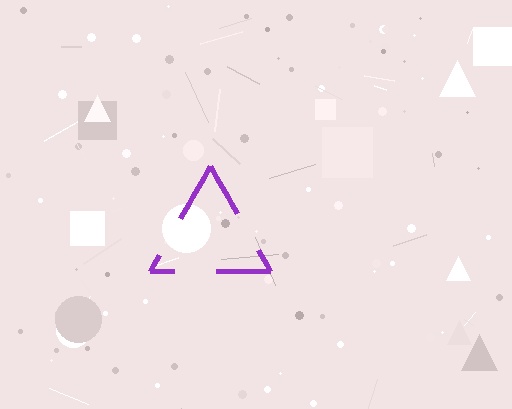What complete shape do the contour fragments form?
The contour fragments form a triangle.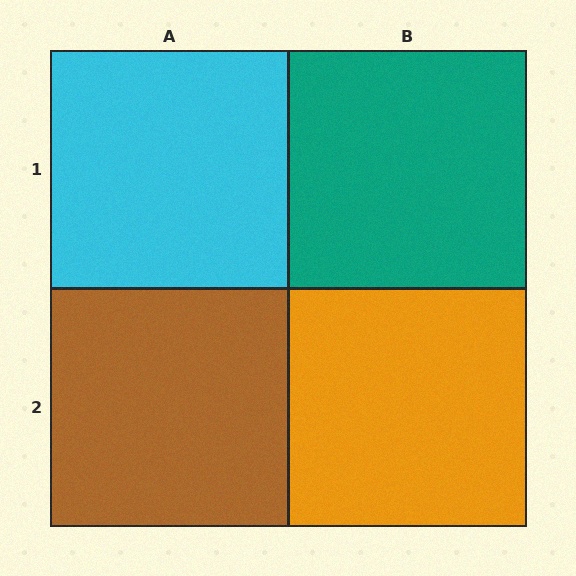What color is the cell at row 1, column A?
Cyan.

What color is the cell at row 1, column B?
Teal.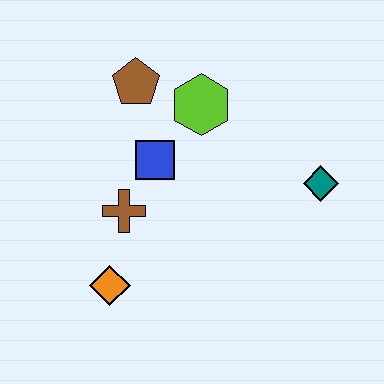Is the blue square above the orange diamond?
Yes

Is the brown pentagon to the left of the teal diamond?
Yes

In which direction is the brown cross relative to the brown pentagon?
The brown cross is below the brown pentagon.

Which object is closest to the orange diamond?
The brown cross is closest to the orange diamond.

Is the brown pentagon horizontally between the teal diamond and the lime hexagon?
No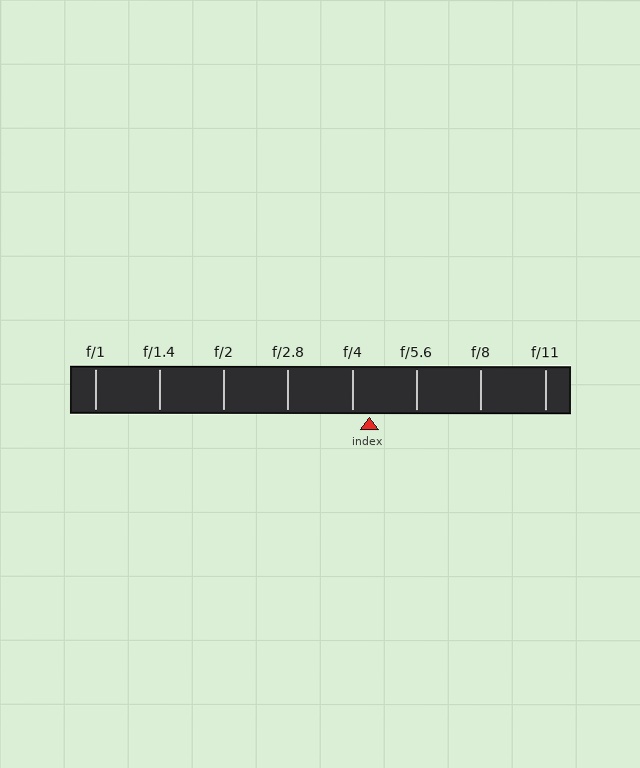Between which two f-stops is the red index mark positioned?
The index mark is between f/4 and f/5.6.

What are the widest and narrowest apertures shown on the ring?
The widest aperture shown is f/1 and the narrowest is f/11.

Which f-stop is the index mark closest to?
The index mark is closest to f/4.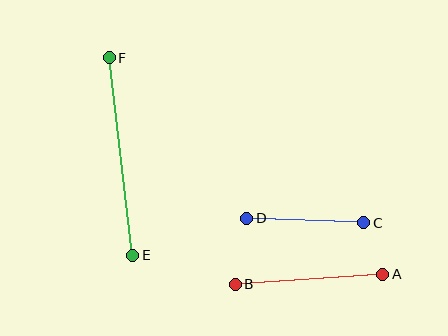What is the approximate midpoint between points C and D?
The midpoint is at approximately (305, 220) pixels.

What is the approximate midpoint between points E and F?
The midpoint is at approximately (121, 157) pixels.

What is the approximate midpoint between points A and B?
The midpoint is at approximately (309, 279) pixels.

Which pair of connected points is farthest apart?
Points E and F are farthest apart.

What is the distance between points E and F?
The distance is approximately 199 pixels.